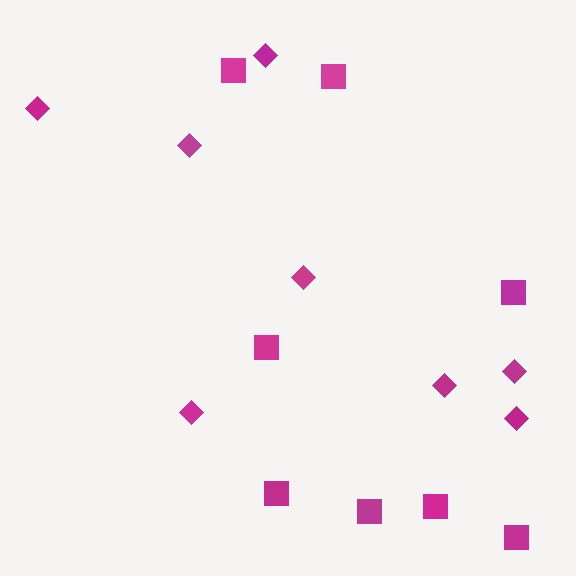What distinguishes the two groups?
There are 2 groups: one group of diamonds (8) and one group of squares (8).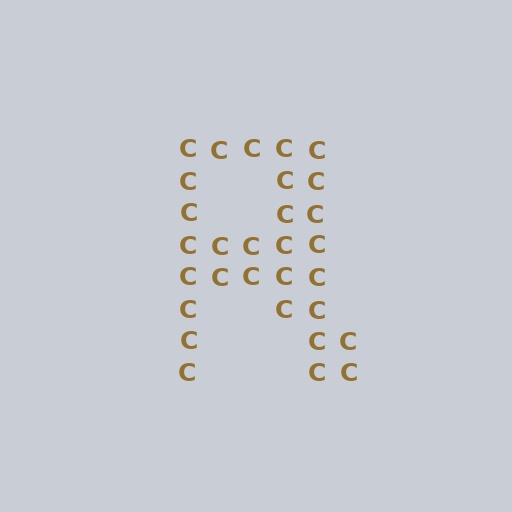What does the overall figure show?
The overall figure shows the letter R.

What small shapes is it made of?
It is made of small letter C's.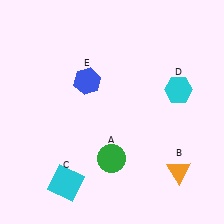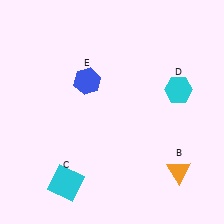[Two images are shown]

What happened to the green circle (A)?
The green circle (A) was removed in Image 2. It was in the bottom-left area of Image 1.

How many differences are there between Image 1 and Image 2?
There is 1 difference between the two images.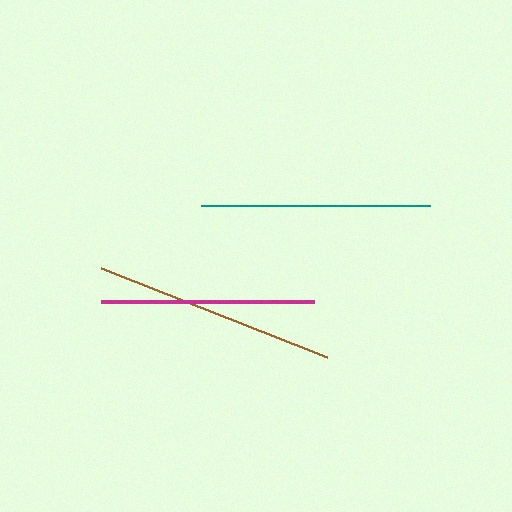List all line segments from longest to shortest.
From longest to shortest: brown, teal, magenta.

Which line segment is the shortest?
The magenta line is the shortest at approximately 213 pixels.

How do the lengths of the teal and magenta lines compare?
The teal and magenta lines are approximately the same length.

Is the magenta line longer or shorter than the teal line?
The teal line is longer than the magenta line.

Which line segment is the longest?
The brown line is the longest at approximately 242 pixels.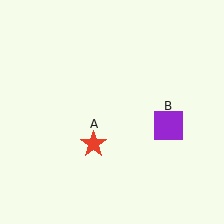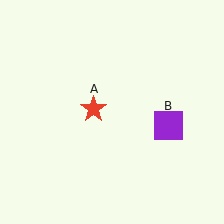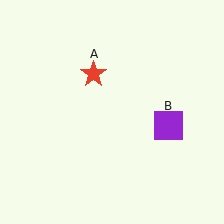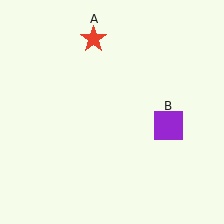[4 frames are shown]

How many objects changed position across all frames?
1 object changed position: red star (object A).